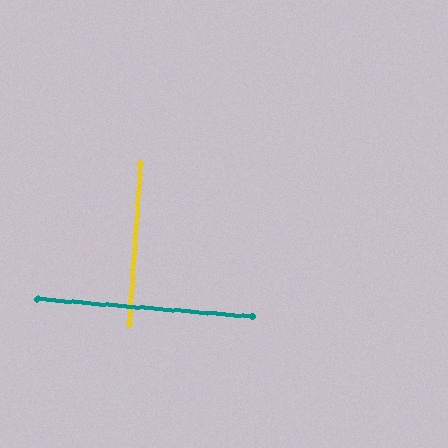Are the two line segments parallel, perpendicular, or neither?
Perpendicular — they meet at approximately 89°.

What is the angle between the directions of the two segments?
Approximately 89 degrees.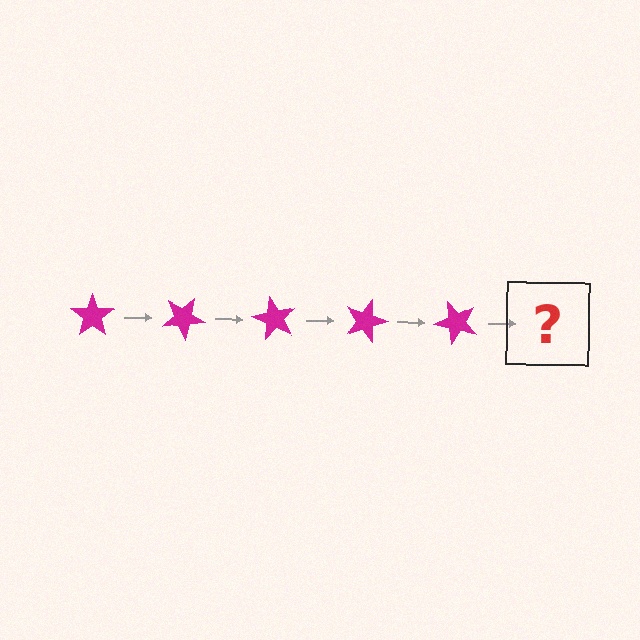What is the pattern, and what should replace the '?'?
The pattern is that the star rotates 30 degrees each step. The '?' should be a magenta star rotated 150 degrees.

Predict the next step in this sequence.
The next step is a magenta star rotated 150 degrees.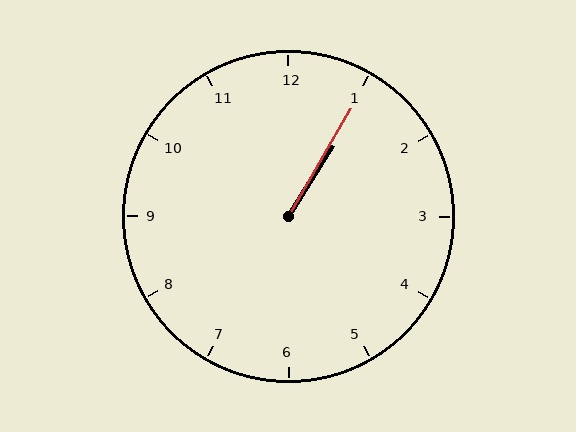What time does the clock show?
1:05.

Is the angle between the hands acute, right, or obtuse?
It is acute.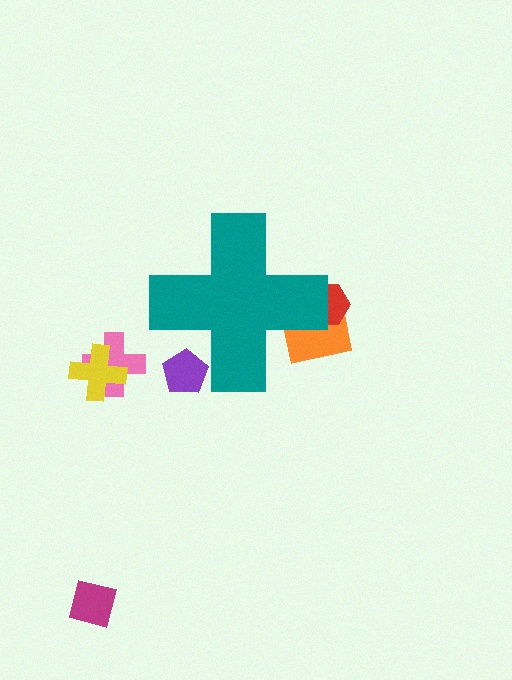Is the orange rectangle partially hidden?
Yes, the orange rectangle is partially hidden behind the teal cross.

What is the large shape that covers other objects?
A teal cross.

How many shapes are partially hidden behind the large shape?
3 shapes are partially hidden.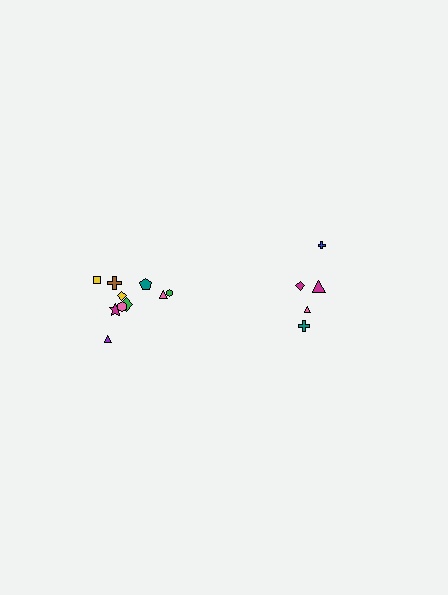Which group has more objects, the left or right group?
The left group.